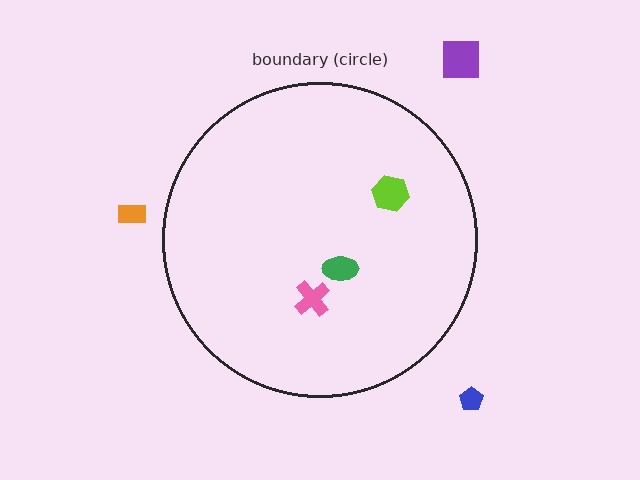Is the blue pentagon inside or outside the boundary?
Outside.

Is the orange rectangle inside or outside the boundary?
Outside.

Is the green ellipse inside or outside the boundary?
Inside.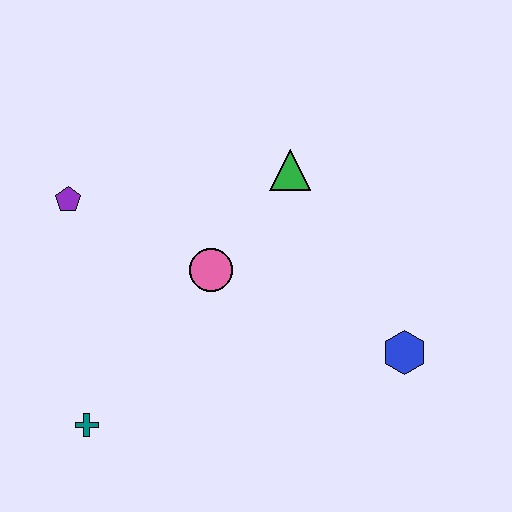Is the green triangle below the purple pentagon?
No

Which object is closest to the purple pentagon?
The pink circle is closest to the purple pentagon.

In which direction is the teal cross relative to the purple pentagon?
The teal cross is below the purple pentagon.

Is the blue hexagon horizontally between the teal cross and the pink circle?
No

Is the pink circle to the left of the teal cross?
No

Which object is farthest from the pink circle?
The blue hexagon is farthest from the pink circle.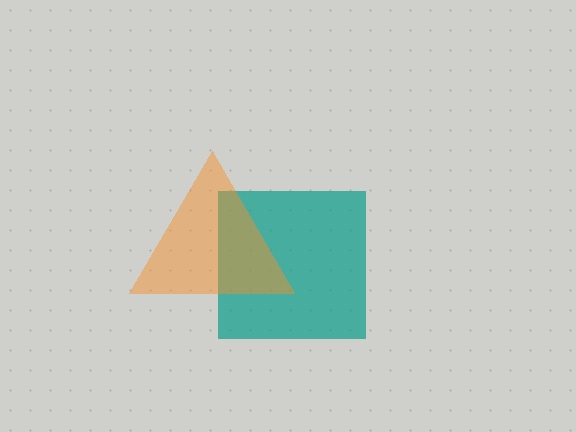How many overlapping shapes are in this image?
There are 2 overlapping shapes in the image.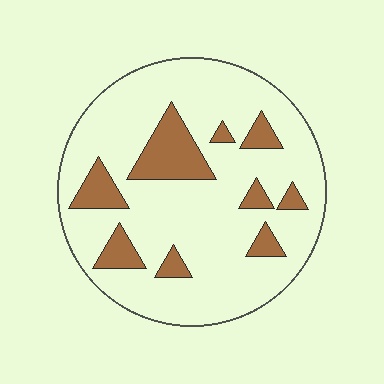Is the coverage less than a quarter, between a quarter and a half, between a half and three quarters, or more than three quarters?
Less than a quarter.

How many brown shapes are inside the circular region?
9.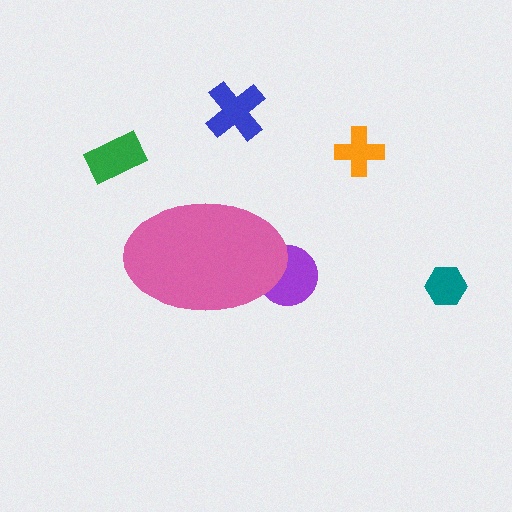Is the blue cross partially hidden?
No, the blue cross is fully visible.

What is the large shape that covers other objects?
A pink ellipse.